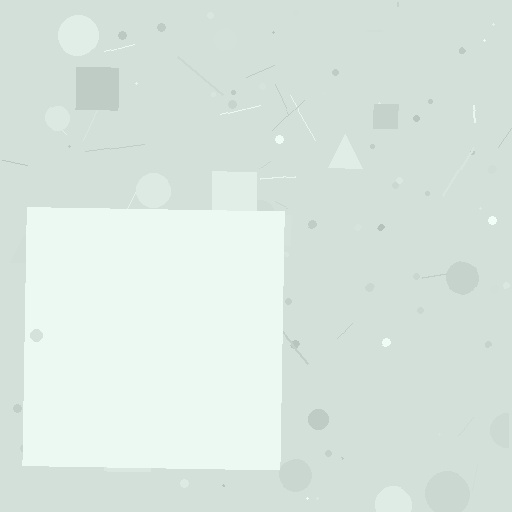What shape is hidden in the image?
A square is hidden in the image.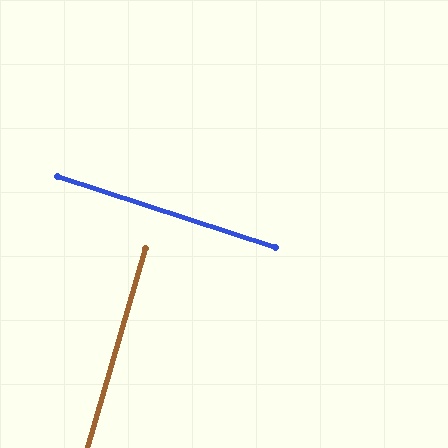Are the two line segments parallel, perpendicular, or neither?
Perpendicular — they meet at approximately 88°.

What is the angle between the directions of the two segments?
Approximately 88 degrees.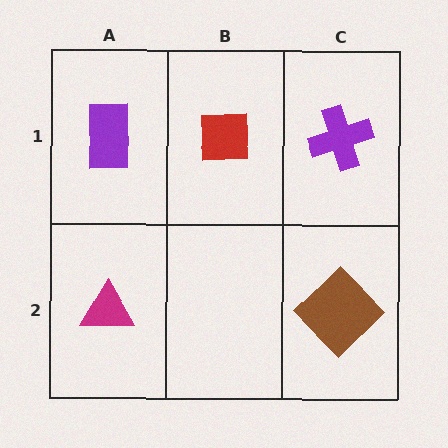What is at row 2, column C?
A brown diamond.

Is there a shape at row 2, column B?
No, that cell is empty.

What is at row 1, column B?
A red square.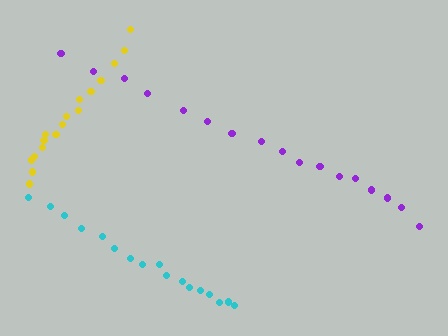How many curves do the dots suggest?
There are 3 distinct paths.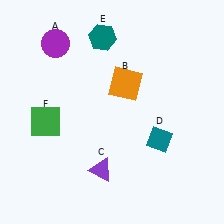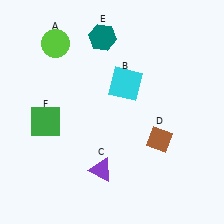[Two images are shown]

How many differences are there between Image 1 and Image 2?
There are 3 differences between the two images.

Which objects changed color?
A changed from purple to lime. B changed from orange to cyan. D changed from teal to brown.